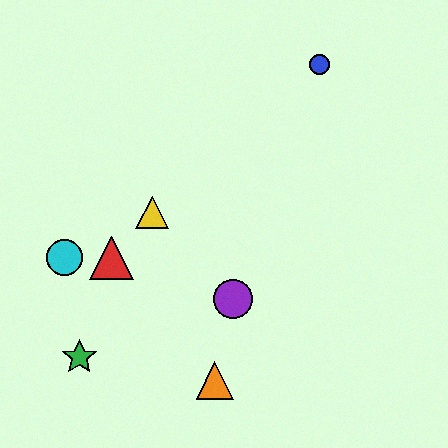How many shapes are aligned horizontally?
2 shapes (the red triangle, the cyan circle) are aligned horizontally.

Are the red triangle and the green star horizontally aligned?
No, the red triangle is at y≈258 and the green star is at y≈357.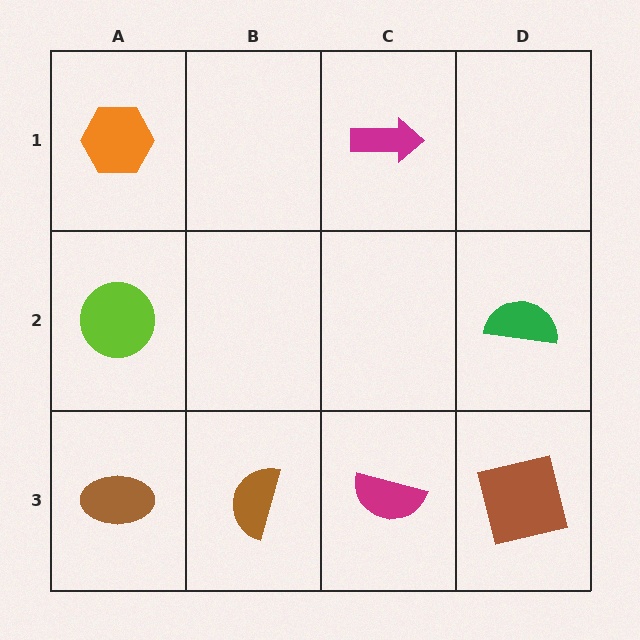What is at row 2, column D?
A green semicircle.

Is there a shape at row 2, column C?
No, that cell is empty.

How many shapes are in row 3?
4 shapes.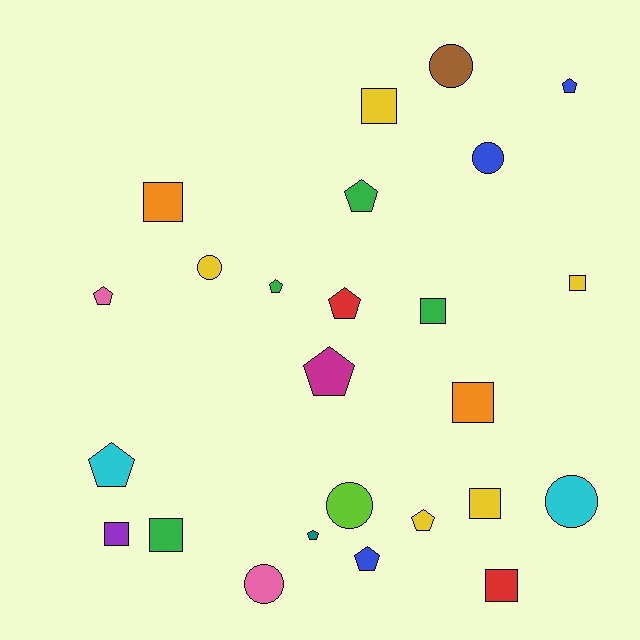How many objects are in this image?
There are 25 objects.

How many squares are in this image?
There are 9 squares.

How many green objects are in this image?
There are 4 green objects.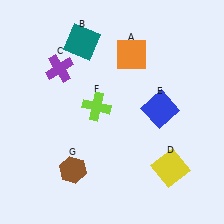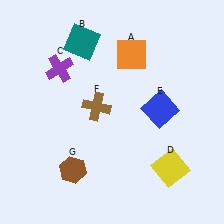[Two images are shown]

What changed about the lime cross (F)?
In Image 1, F is lime. In Image 2, it changed to brown.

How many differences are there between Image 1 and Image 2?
There is 1 difference between the two images.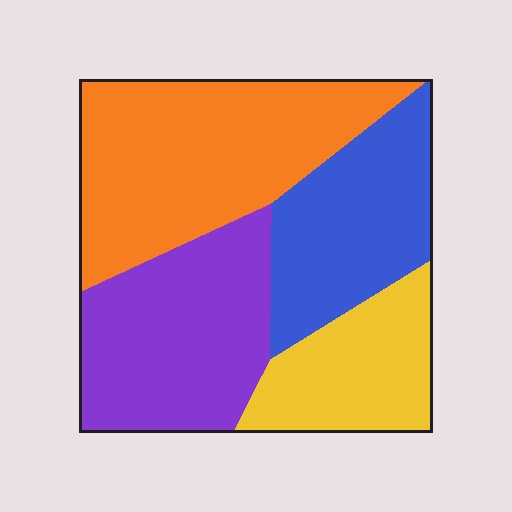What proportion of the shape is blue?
Blue takes up between a sixth and a third of the shape.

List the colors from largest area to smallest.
From largest to smallest: orange, purple, blue, yellow.